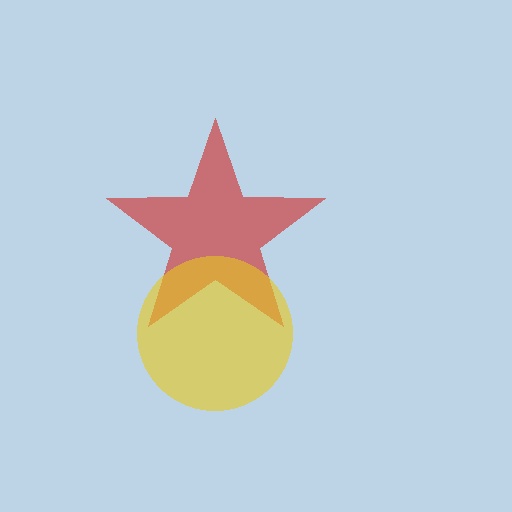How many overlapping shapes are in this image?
There are 2 overlapping shapes in the image.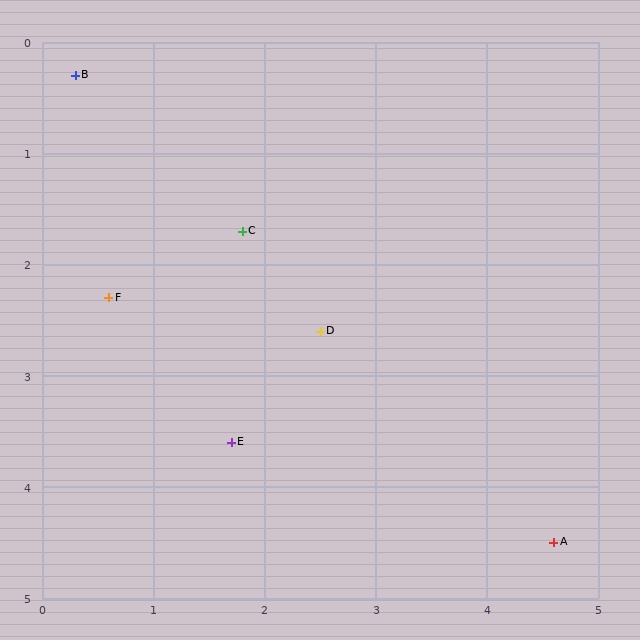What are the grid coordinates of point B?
Point B is at approximately (0.3, 0.3).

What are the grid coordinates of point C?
Point C is at approximately (1.8, 1.7).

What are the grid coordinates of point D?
Point D is at approximately (2.5, 2.6).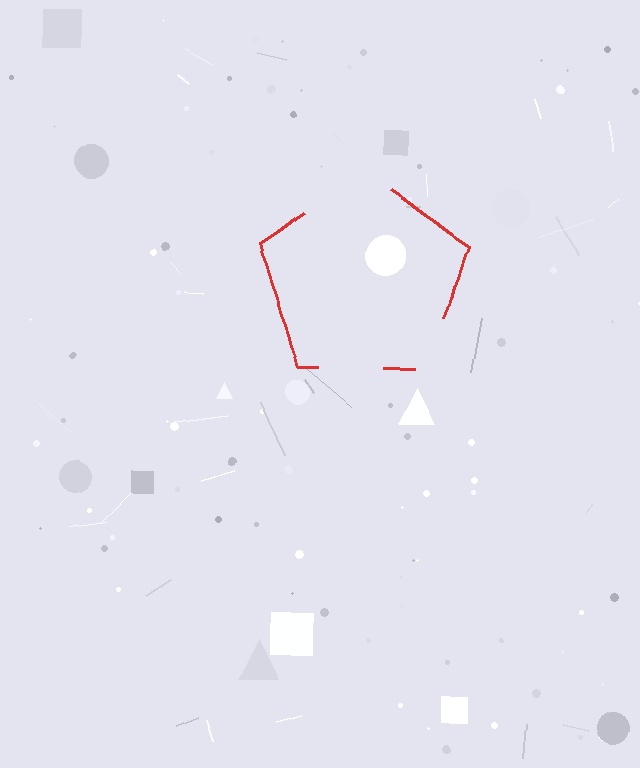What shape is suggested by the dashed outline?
The dashed outline suggests a pentagon.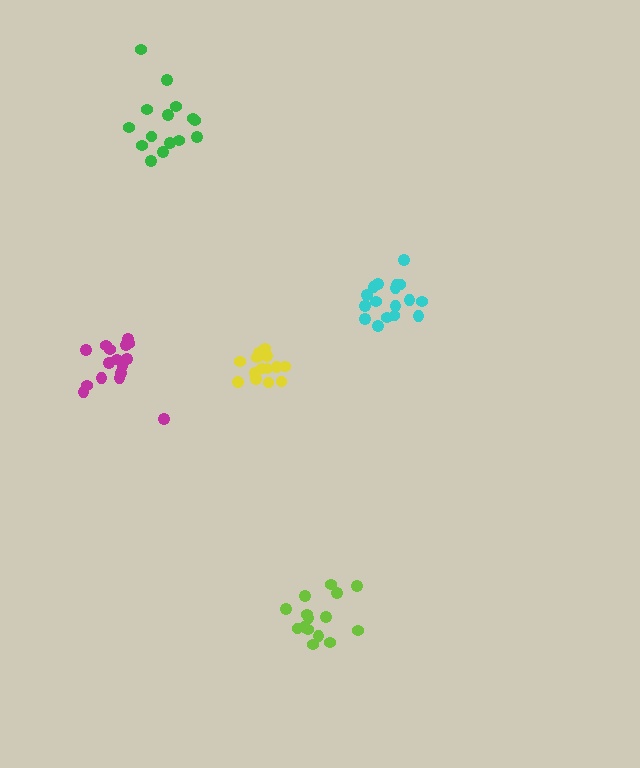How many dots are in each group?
Group 1: 15 dots, Group 2: 17 dots, Group 3: 14 dots, Group 4: 15 dots, Group 5: 17 dots (78 total).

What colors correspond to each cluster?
The clusters are colored: lime, cyan, yellow, green, magenta.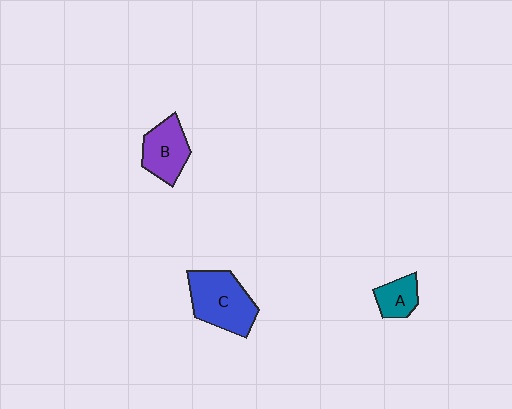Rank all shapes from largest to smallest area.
From largest to smallest: C (blue), B (purple), A (teal).